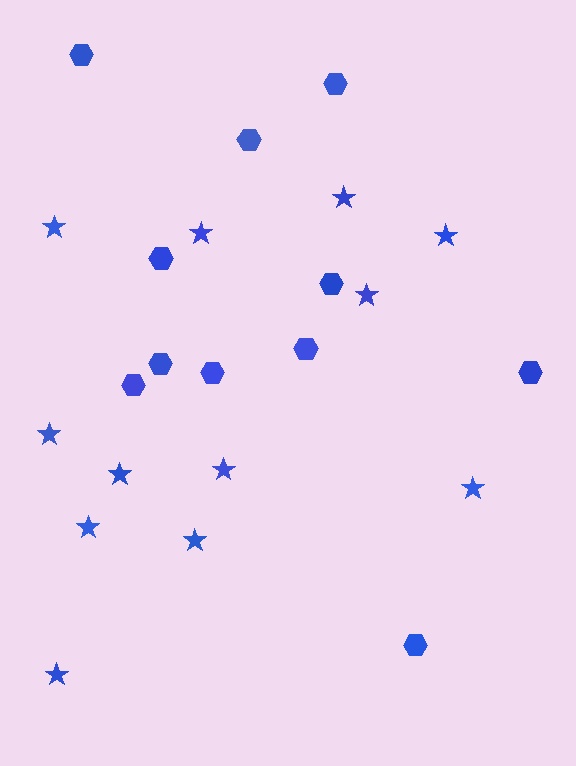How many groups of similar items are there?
There are 2 groups: one group of stars (12) and one group of hexagons (11).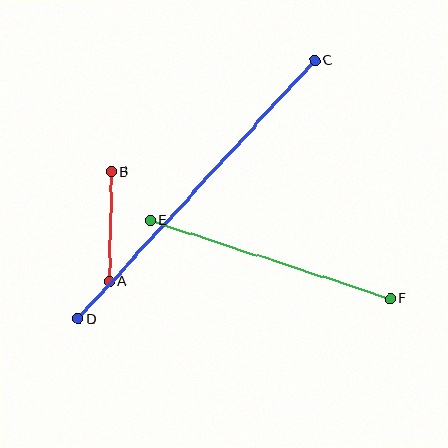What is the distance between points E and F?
The distance is approximately 253 pixels.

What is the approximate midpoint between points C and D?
The midpoint is at approximately (196, 190) pixels.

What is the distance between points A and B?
The distance is approximately 110 pixels.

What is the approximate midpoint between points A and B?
The midpoint is at approximately (110, 226) pixels.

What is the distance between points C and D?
The distance is approximately 351 pixels.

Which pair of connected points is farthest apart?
Points C and D are farthest apart.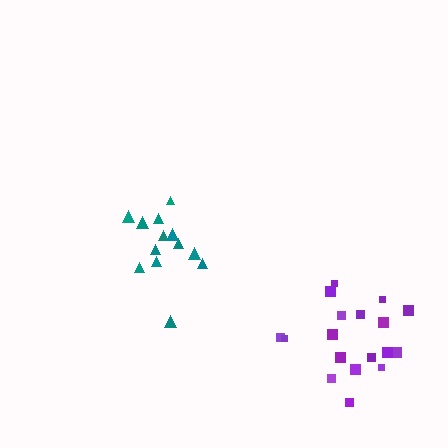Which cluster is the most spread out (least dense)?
Purple.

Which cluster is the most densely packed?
Teal.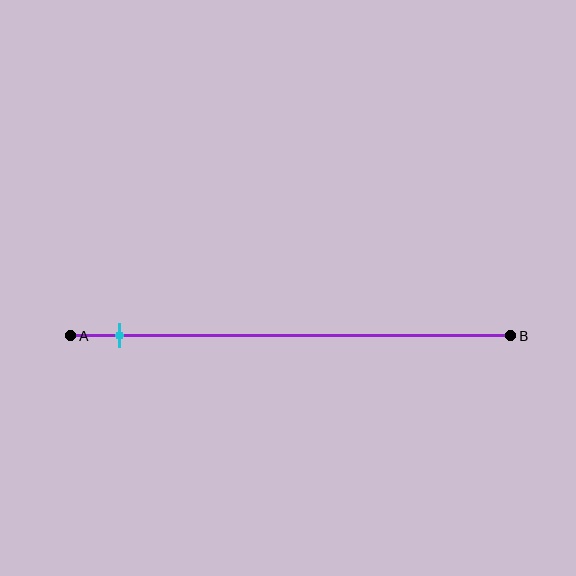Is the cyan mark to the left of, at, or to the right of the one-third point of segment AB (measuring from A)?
The cyan mark is to the left of the one-third point of segment AB.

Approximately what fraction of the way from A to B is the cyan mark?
The cyan mark is approximately 10% of the way from A to B.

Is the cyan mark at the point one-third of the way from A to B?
No, the mark is at about 10% from A, not at the 33% one-third point.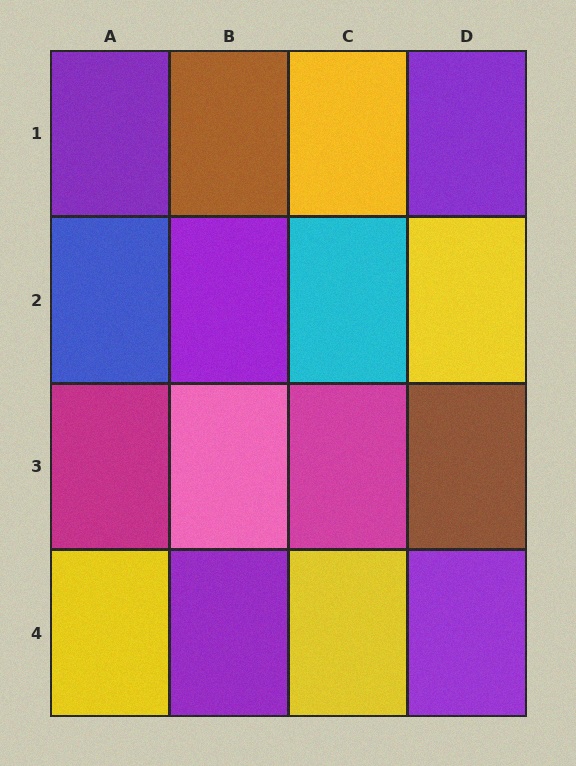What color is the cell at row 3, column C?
Magenta.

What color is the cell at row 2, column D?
Yellow.